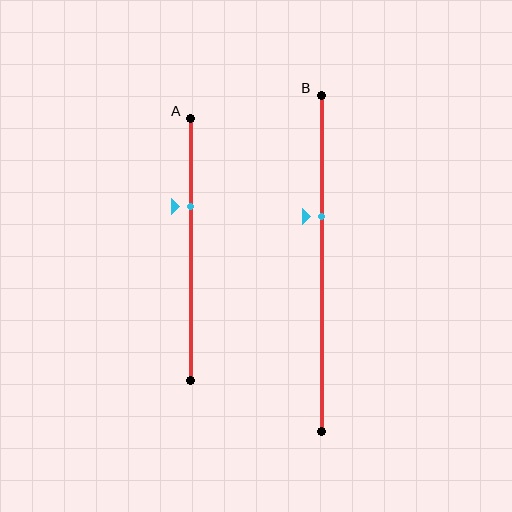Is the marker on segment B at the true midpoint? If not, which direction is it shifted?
No, the marker on segment B is shifted upward by about 14% of the segment length.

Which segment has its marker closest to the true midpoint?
Segment B has its marker closest to the true midpoint.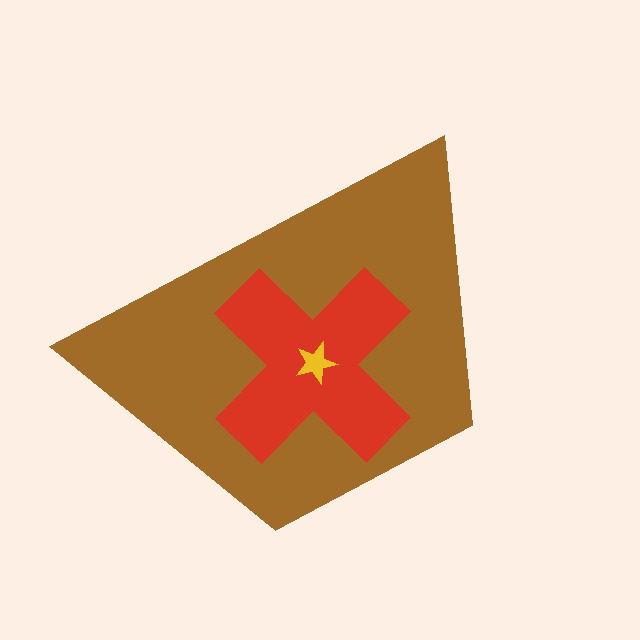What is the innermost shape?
The yellow star.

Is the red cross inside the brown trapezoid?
Yes.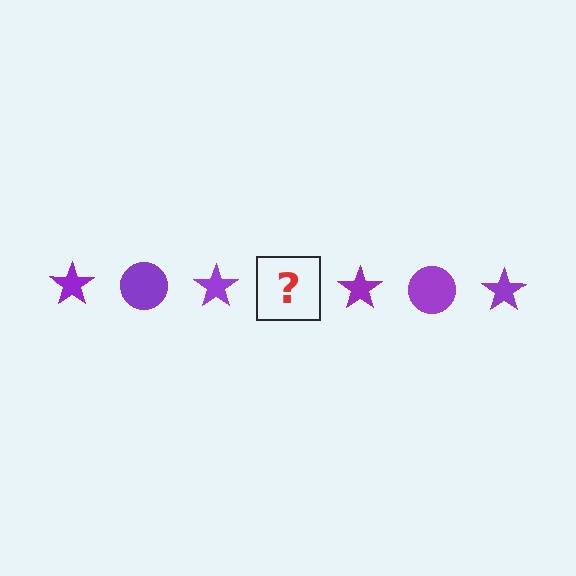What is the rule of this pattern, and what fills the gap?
The rule is that the pattern cycles through star, circle shapes in purple. The gap should be filled with a purple circle.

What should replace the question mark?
The question mark should be replaced with a purple circle.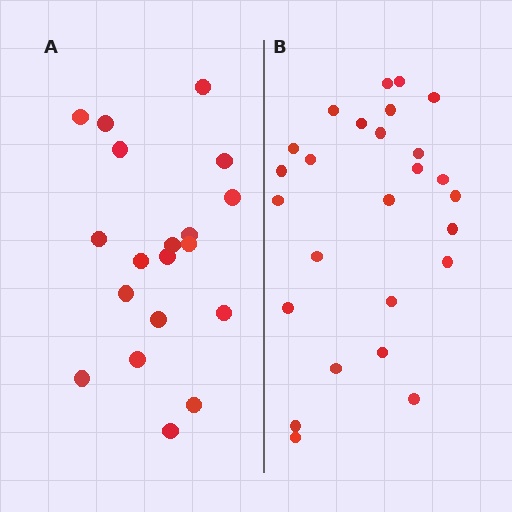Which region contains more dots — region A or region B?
Region B (the right region) has more dots.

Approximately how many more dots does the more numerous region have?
Region B has roughly 8 or so more dots than region A.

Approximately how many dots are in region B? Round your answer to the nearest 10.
About 30 dots. (The exact count is 26, which rounds to 30.)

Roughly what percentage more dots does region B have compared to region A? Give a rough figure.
About 35% more.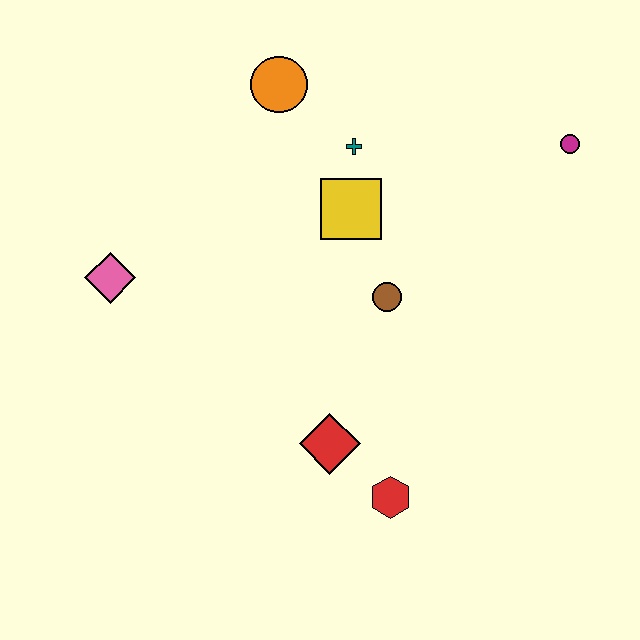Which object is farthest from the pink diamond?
The magenta circle is farthest from the pink diamond.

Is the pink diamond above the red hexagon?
Yes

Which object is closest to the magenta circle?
The teal cross is closest to the magenta circle.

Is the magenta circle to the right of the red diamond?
Yes